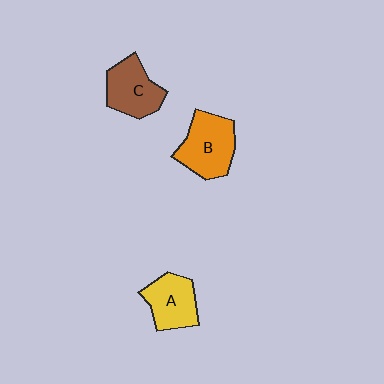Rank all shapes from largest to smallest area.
From largest to smallest: B (orange), C (brown), A (yellow).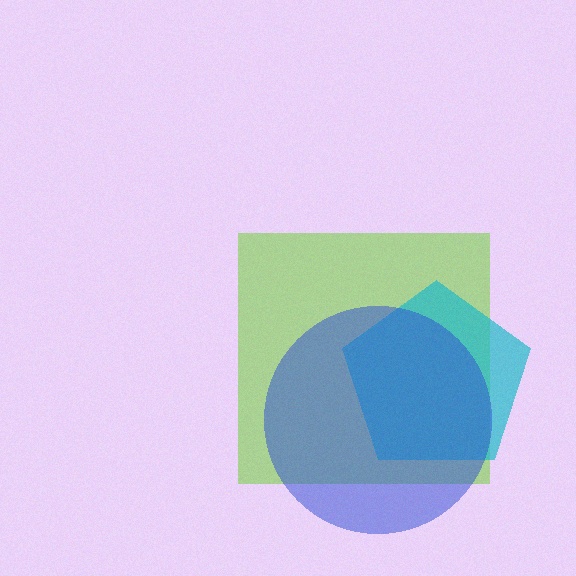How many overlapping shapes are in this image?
There are 3 overlapping shapes in the image.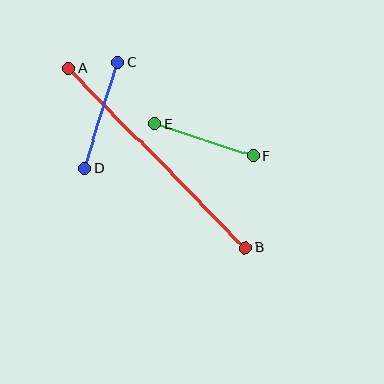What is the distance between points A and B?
The distance is approximately 252 pixels.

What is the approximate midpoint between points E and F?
The midpoint is at approximately (204, 140) pixels.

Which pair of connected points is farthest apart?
Points A and B are farthest apart.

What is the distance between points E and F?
The distance is approximately 103 pixels.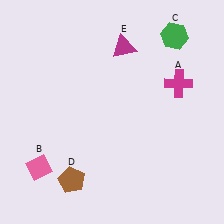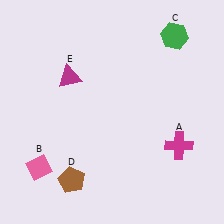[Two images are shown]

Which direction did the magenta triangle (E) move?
The magenta triangle (E) moved left.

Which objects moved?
The objects that moved are: the magenta cross (A), the magenta triangle (E).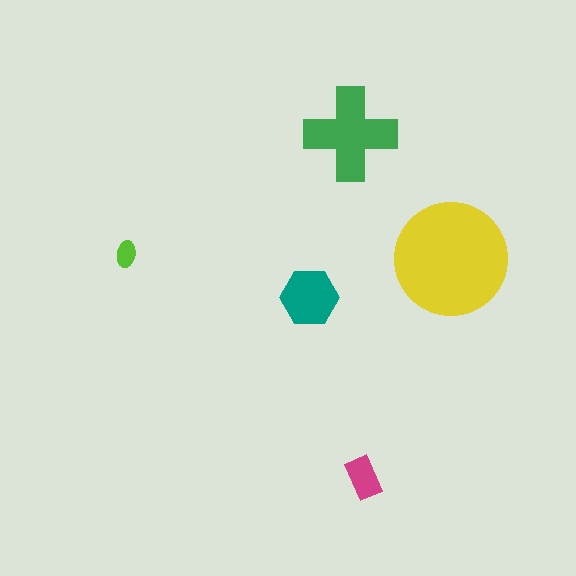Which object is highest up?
The green cross is topmost.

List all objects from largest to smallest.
The yellow circle, the green cross, the teal hexagon, the magenta rectangle, the lime ellipse.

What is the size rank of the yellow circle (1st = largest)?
1st.